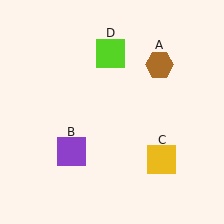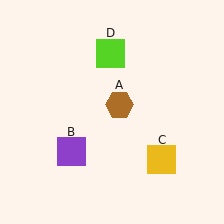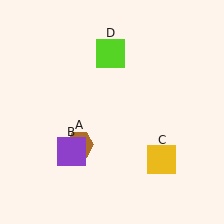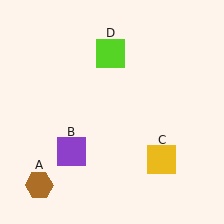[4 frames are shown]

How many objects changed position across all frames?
1 object changed position: brown hexagon (object A).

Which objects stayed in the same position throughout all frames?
Purple square (object B) and yellow square (object C) and lime square (object D) remained stationary.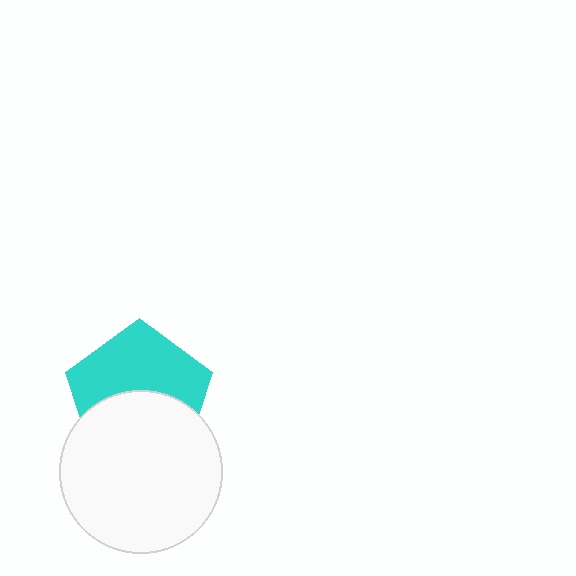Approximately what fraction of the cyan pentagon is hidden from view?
Roughly 47% of the cyan pentagon is hidden behind the white circle.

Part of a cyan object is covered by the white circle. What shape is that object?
It is a pentagon.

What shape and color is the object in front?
The object in front is a white circle.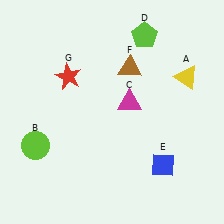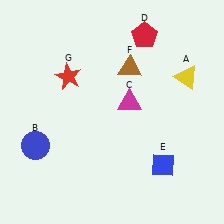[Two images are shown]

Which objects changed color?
B changed from lime to blue. D changed from lime to red.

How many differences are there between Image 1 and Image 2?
There are 2 differences between the two images.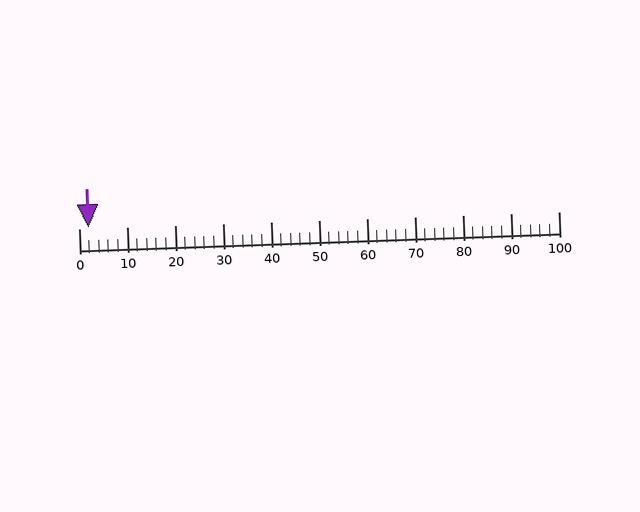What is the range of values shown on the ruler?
The ruler shows values from 0 to 100.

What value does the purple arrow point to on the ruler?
The purple arrow points to approximately 2.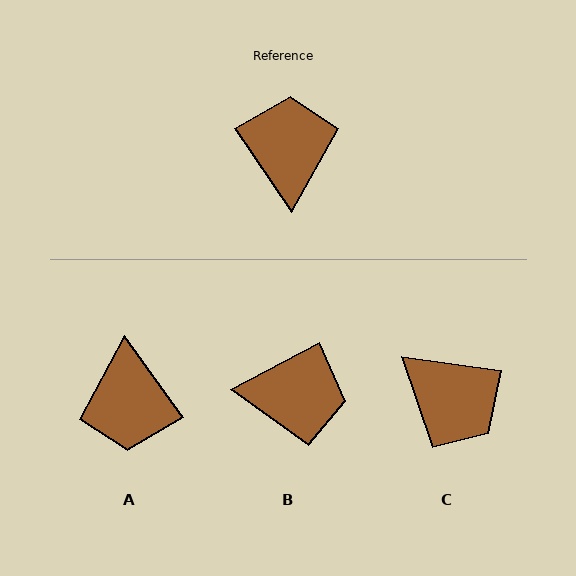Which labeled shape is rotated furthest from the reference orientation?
A, about 179 degrees away.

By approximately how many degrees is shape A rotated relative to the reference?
Approximately 179 degrees clockwise.